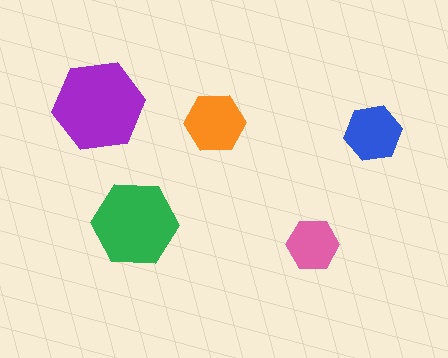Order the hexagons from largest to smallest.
the purple one, the green one, the orange one, the blue one, the pink one.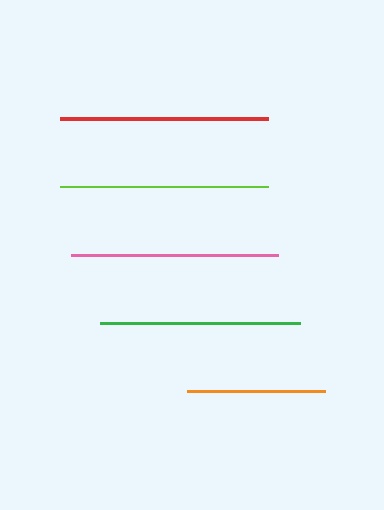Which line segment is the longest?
The red line is the longest at approximately 209 pixels.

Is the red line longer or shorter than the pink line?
The red line is longer than the pink line.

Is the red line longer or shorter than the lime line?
The red line is longer than the lime line.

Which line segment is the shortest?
The orange line is the shortest at approximately 138 pixels.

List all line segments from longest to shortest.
From longest to shortest: red, lime, pink, green, orange.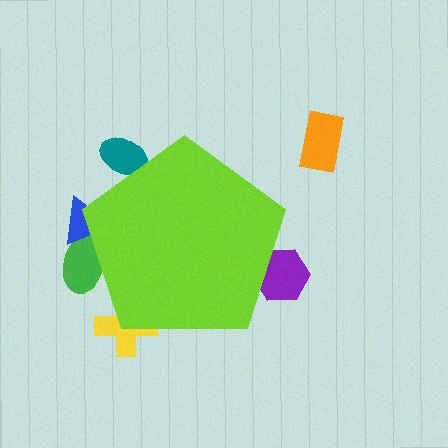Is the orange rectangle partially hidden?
No, the orange rectangle is fully visible.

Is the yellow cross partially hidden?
Yes, the yellow cross is partially hidden behind the lime pentagon.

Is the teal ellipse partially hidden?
Yes, the teal ellipse is partially hidden behind the lime pentagon.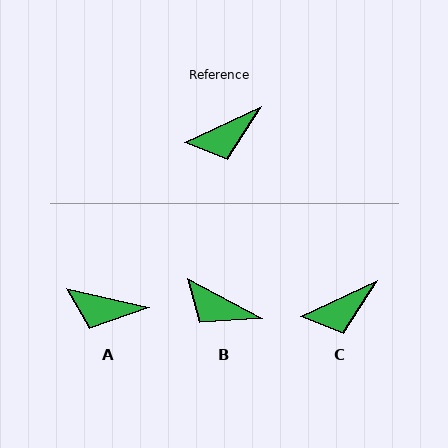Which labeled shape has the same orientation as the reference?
C.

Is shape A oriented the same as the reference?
No, it is off by about 38 degrees.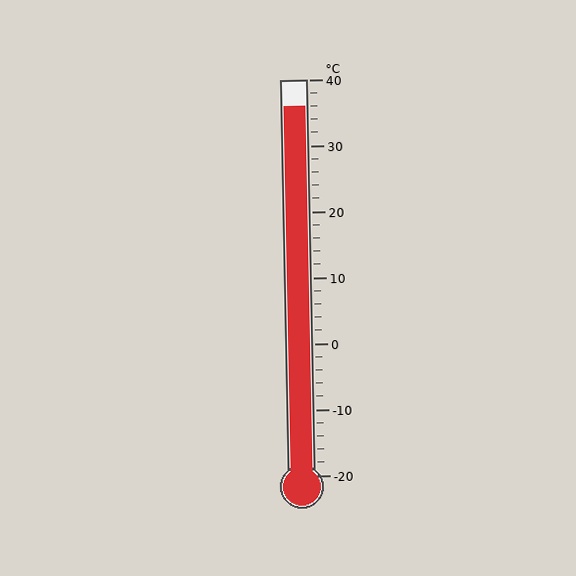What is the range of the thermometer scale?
The thermometer scale ranges from -20°C to 40°C.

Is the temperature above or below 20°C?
The temperature is above 20°C.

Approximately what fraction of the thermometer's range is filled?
The thermometer is filled to approximately 95% of its range.